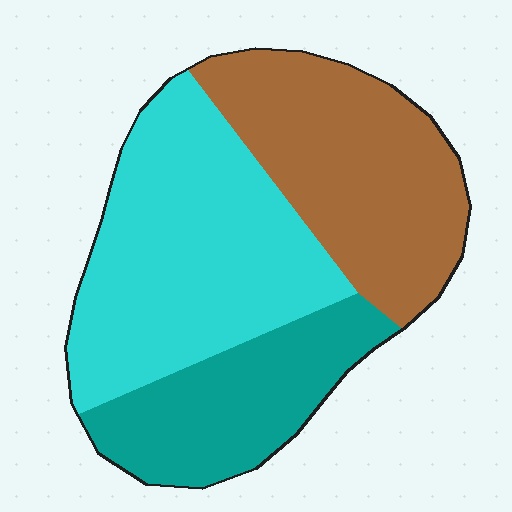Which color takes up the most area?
Cyan, at roughly 40%.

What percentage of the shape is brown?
Brown covers 34% of the shape.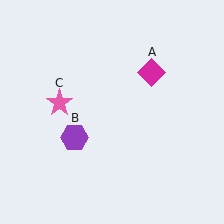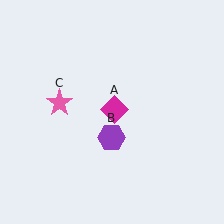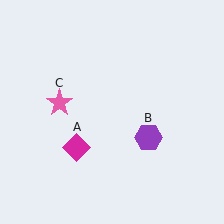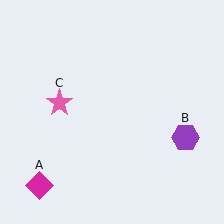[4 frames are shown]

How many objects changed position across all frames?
2 objects changed position: magenta diamond (object A), purple hexagon (object B).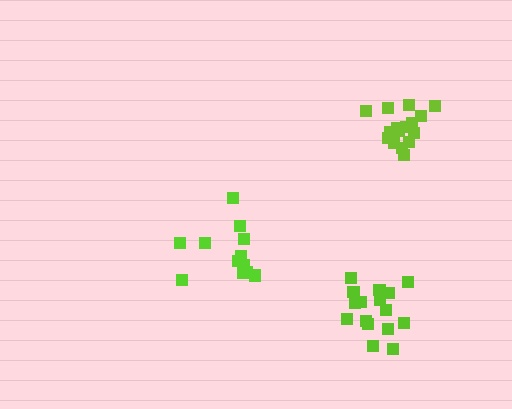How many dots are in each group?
Group 1: 17 dots, Group 2: 17 dots, Group 3: 14 dots (48 total).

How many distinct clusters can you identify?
There are 3 distinct clusters.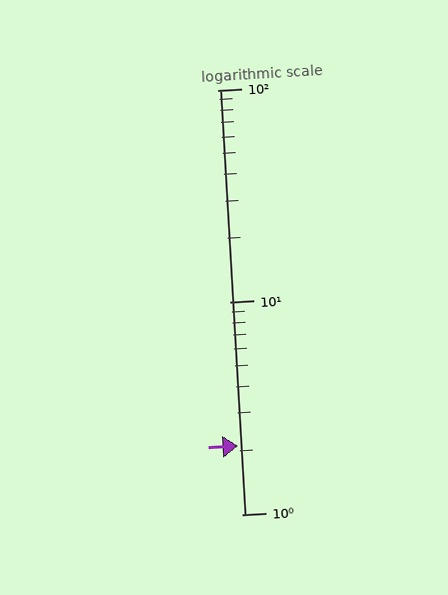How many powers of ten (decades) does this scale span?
The scale spans 2 decades, from 1 to 100.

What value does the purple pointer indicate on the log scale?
The pointer indicates approximately 2.1.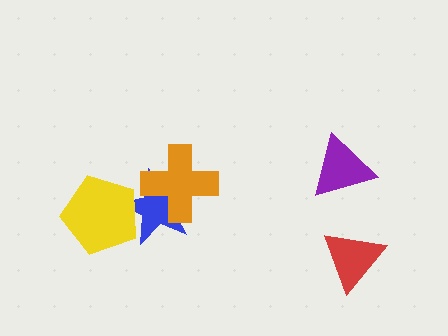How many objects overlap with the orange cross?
1 object overlaps with the orange cross.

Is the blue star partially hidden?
Yes, it is partially covered by another shape.